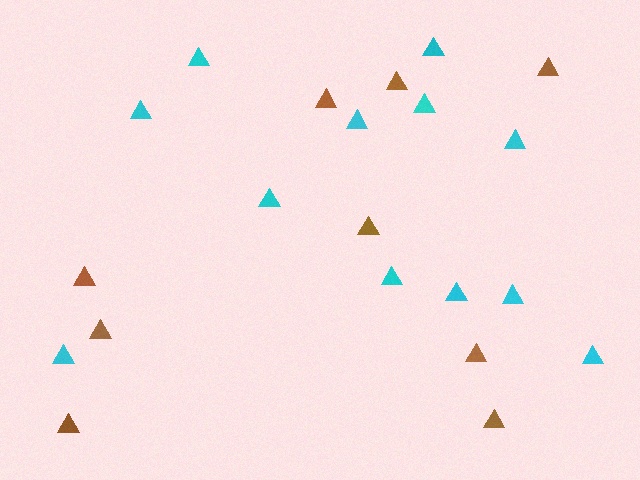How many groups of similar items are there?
There are 2 groups: one group of cyan triangles (12) and one group of brown triangles (9).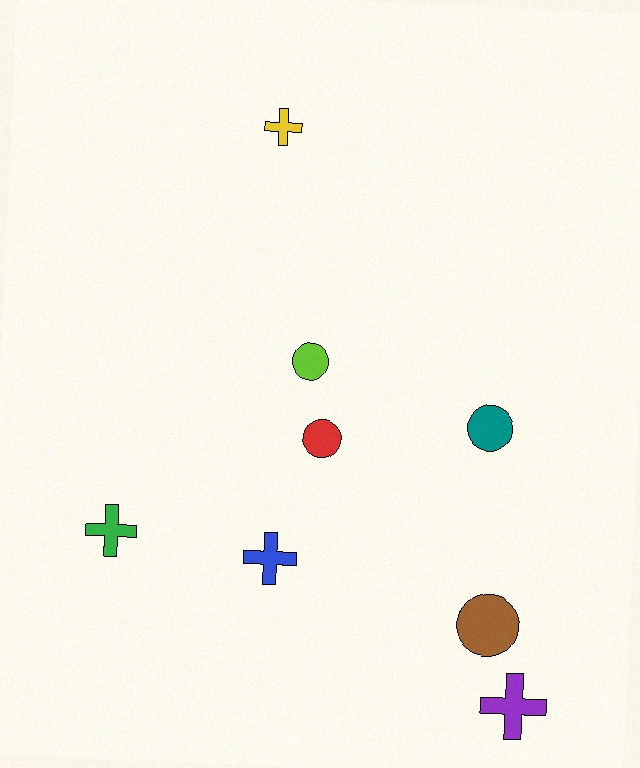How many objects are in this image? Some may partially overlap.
There are 8 objects.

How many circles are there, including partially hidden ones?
There are 4 circles.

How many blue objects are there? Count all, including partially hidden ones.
There is 1 blue object.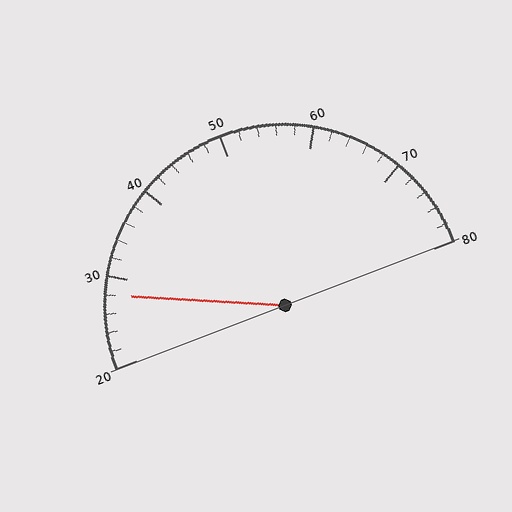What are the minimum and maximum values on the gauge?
The gauge ranges from 20 to 80.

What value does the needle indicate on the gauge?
The needle indicates approximately 28.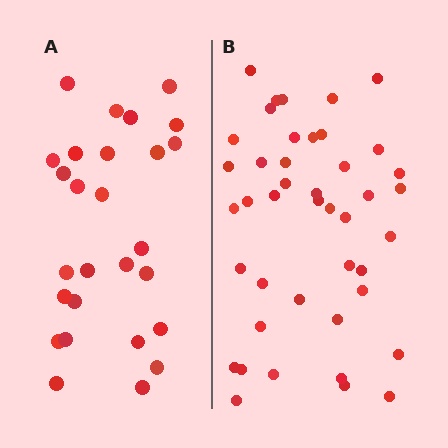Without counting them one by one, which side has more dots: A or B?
Region B (the right region) has more dots.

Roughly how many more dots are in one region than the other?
Region B has approximately 15 more dots than region A.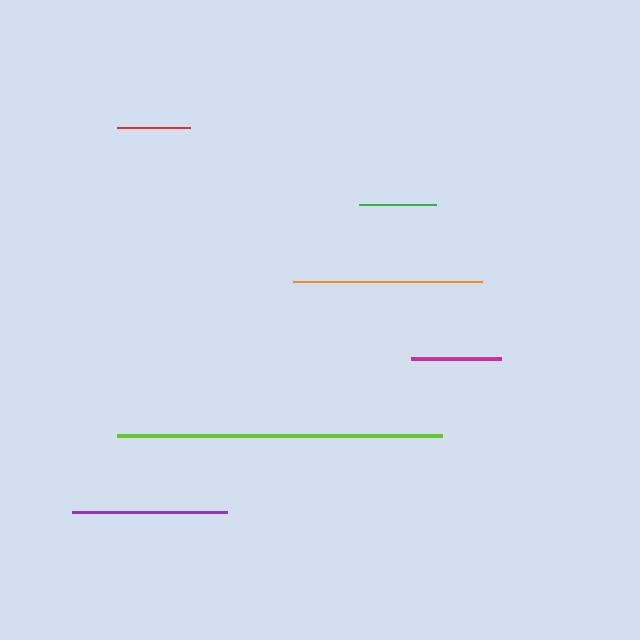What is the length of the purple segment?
The purple segment is approximately 155 pixels long.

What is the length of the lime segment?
The lime segment is approximately 325 pixels long.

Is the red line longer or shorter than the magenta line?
The magenta line is longer than the red line.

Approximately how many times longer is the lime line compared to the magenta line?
The lime line is approximately 3.6 times the length of the magenta line.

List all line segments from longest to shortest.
From longest to shortest: lime, orange, purple, magenta, green, red.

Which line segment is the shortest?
The red line is the shortest at approximately 73 pixels.